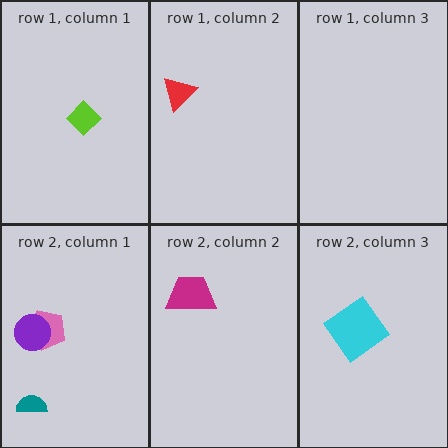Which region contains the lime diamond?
The row 1, column 1 region.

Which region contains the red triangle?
The row 1, column 2 region.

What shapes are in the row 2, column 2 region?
The magenta trapezoid.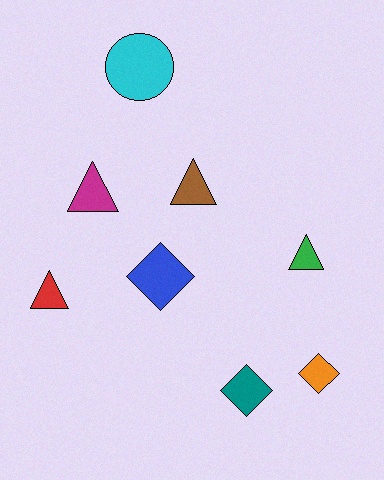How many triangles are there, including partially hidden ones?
There are 4 triangles.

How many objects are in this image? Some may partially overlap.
There are 8 objects.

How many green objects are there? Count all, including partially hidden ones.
There is 1 green object.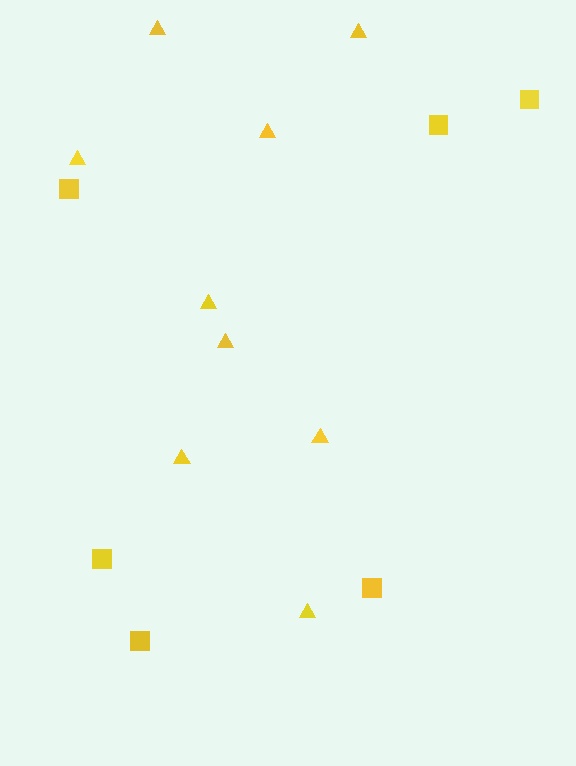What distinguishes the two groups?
There are 2 groups: one group of squares (6) and one group of triangles (9).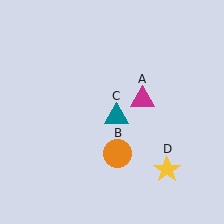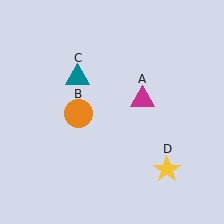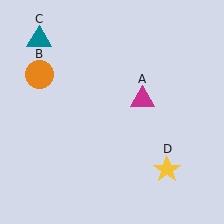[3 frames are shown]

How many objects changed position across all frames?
2 objects changed position: orange circle (object B), teal triangle (object C).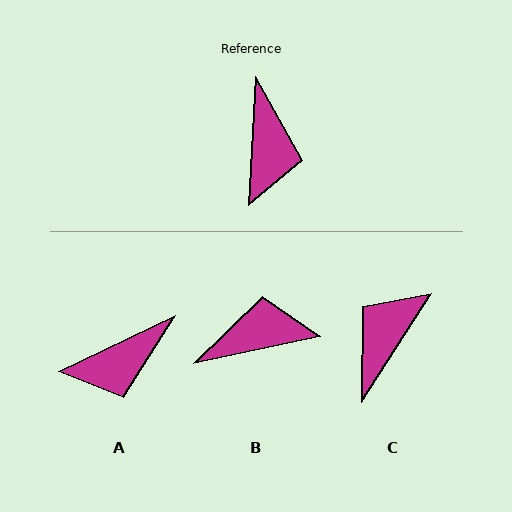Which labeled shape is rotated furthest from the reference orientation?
C, about 150 degrees away.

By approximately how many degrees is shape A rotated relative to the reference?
Approximately 61 degrees clockwise.